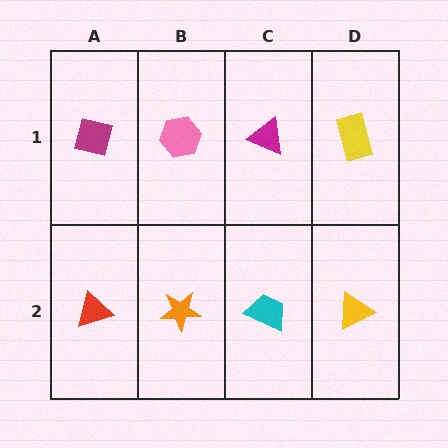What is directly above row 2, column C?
A magenta triangle.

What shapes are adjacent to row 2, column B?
A pink hexagon (row 1, column B), a red triangle (row 2, column A), a cyan trapezoid (row 2, column C).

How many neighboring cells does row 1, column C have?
3.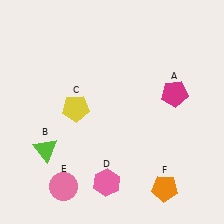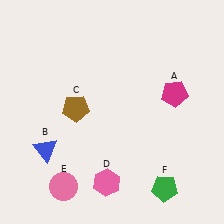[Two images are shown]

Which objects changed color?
B changed from lime to blue. C changed from yellow to brown. F changed from orange to green.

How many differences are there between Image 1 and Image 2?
There are 3 differences between the two images.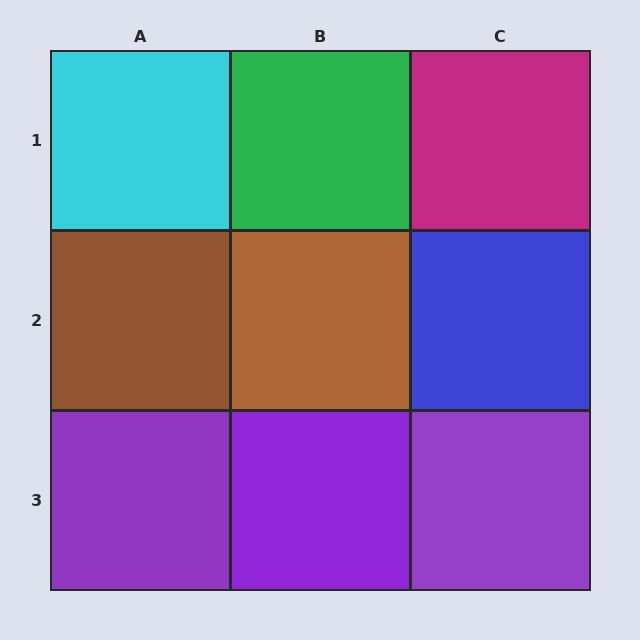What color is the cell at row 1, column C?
Magenta.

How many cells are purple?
3 cells are purple.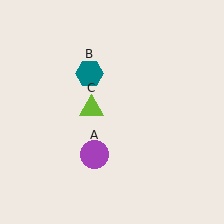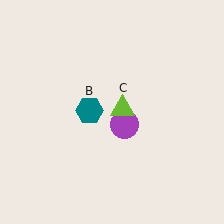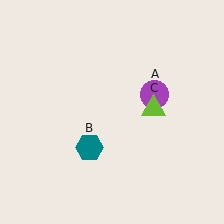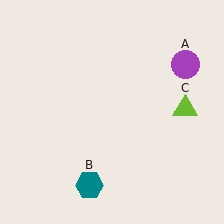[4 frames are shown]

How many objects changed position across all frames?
3 objects changed position: purple circle (object A), teal hexagon (object B), lime triangle (object C).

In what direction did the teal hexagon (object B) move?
The teal hexagon (object B) moved down.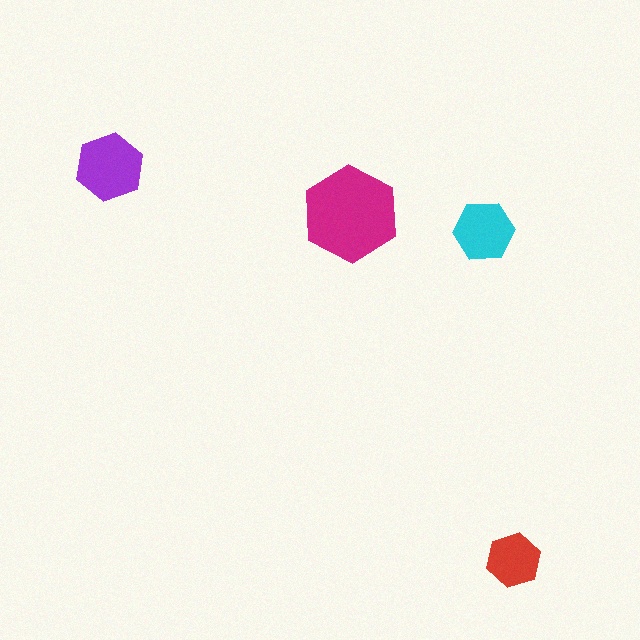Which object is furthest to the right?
The red hexagon is rightmost.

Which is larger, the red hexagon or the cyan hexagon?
The cyan one.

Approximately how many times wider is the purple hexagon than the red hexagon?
About 1.5 times wider.